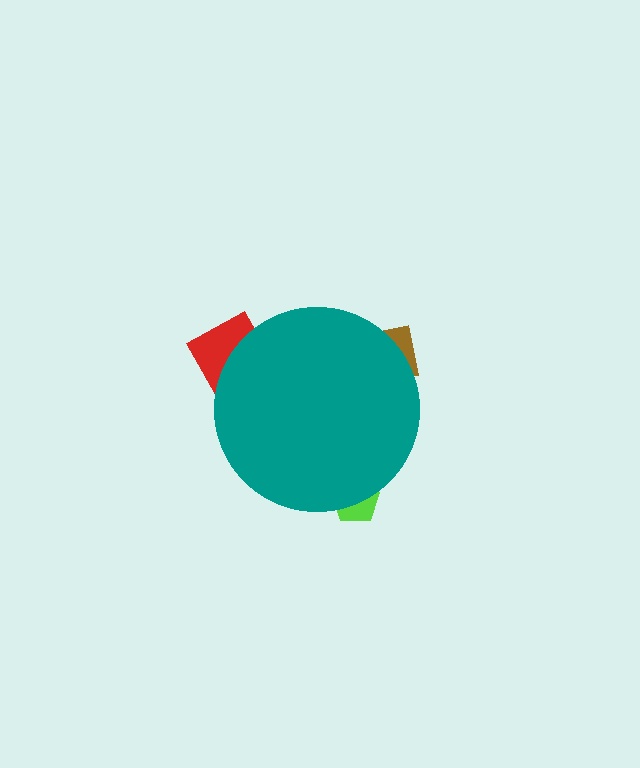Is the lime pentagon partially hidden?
Yes, the lime pentagon is partially hidden behind the teal circle.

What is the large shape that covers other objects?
A teal circle.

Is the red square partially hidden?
Yes, the red square is partially hidden behind the teal circle.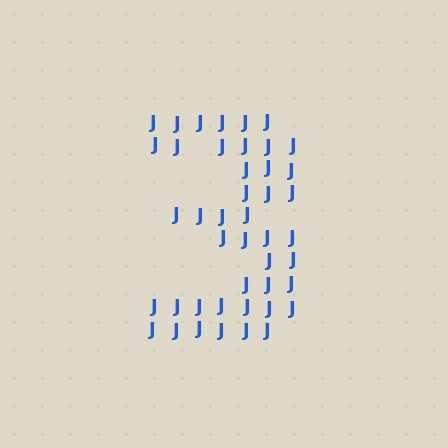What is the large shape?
The large shape is the digit 3.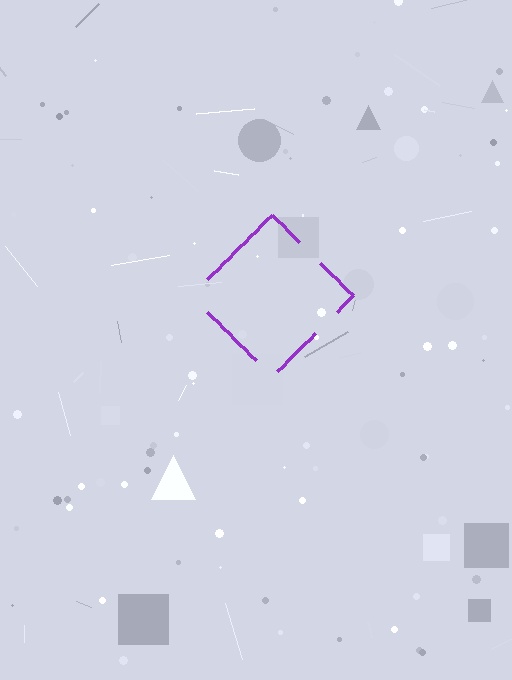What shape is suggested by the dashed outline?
The dashed outline suggests a diamond.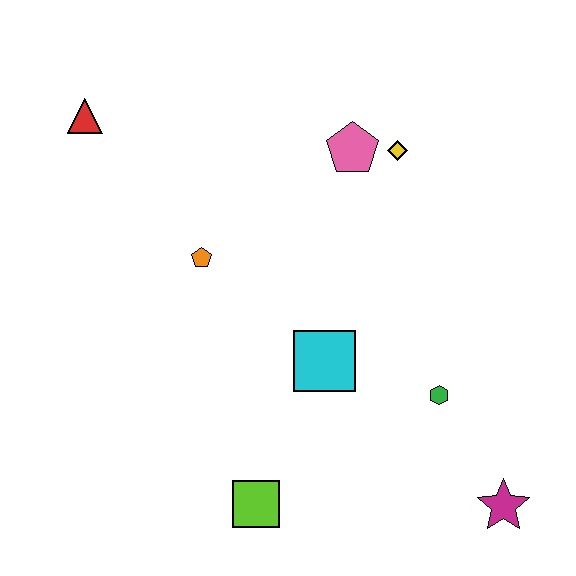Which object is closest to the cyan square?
The green hexagon is closest to the cyan square.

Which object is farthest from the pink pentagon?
The magenta star is farthest from the pink pentagon.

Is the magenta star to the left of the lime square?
No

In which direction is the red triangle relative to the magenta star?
The red triangle is to the left of the magenta star.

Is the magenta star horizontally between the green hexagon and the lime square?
No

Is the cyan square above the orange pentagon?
No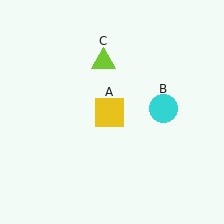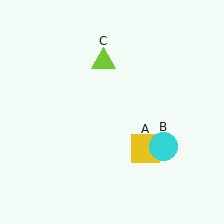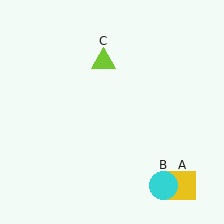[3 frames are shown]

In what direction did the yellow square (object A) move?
The yellow square (object A) moved down and to the right.